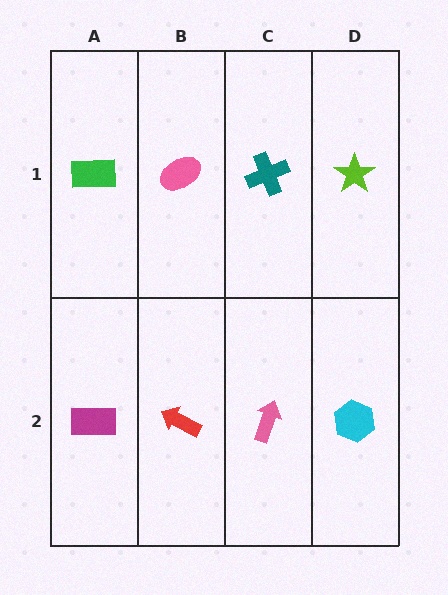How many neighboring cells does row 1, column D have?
2.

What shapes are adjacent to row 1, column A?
A magenta rectangle (row 2, column A), a pink ellipse (row 1, column B).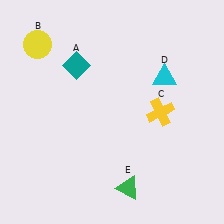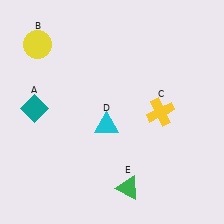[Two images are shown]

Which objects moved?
The objects that moved are: the teal diamond (A), the cyan triangle (D).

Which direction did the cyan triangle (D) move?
The cyan triangle (D) moved left.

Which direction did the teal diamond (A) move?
The teal diamond (A) moved down.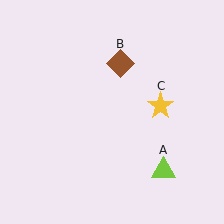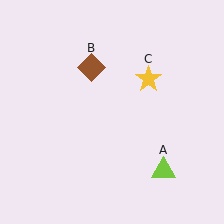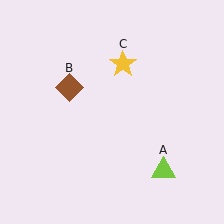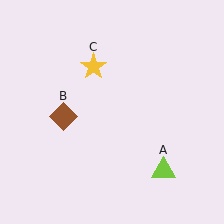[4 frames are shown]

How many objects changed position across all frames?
2 objects changed position: brown diamond (object B), yellow star (object C).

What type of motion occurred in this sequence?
The brown diamond (object B), yellow star (object C) rotated counterclockwise around the center of the scene.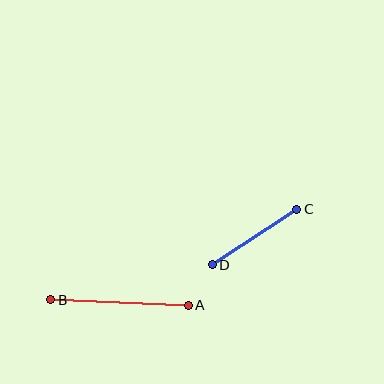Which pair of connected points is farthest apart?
Points A and B are farthest apart.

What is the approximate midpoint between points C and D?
The midpoint is at approximately (254, 237) pixels.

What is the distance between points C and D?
The distance is approximately 101 pixels.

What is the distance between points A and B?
The distance is approximately 138 pixels.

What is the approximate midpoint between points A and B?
The midpoint is at approximately (119, 302) pixels.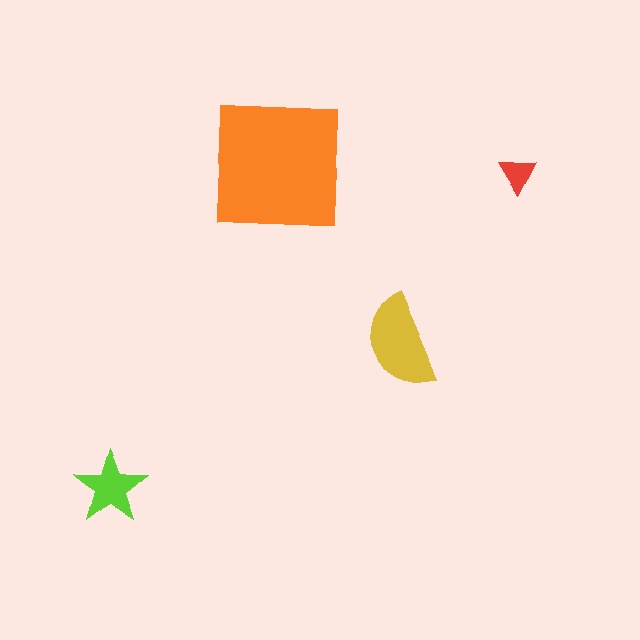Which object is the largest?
The orange square.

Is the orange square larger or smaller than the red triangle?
Larger.